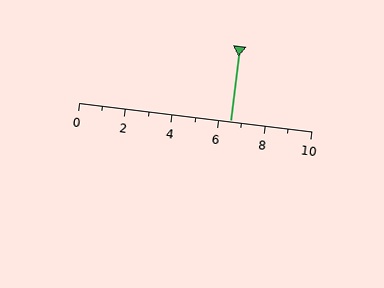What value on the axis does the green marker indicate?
The marker indicates approximately 6.5.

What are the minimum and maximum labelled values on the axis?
The axis runs from 0 to 10.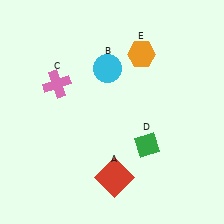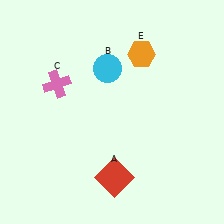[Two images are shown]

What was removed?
The green diamond (D) was removed in Image 2.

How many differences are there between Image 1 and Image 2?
There is 1 difference between the two images.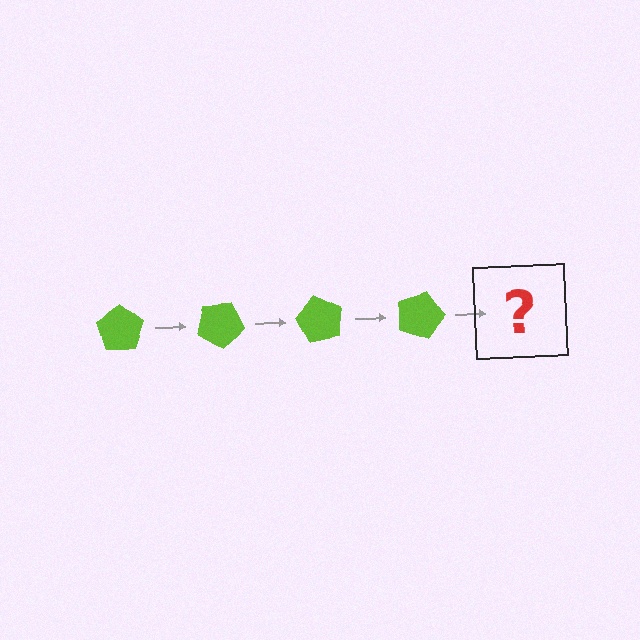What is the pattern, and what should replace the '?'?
The pattern is that the pentagon rotates 30 degrees each step. The '?' should be a lime pentagon rotated 120 degrees.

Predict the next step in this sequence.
The next step is a lime pentagon rotated 120 degrees.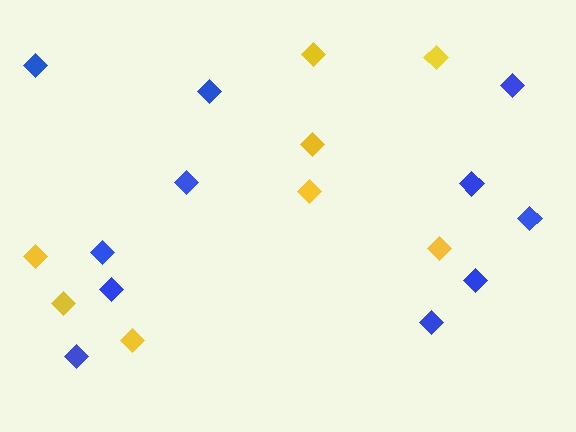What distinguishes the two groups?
There are 2 groups: one group of yellow diamonds (8) and one group of blue diamonds (11).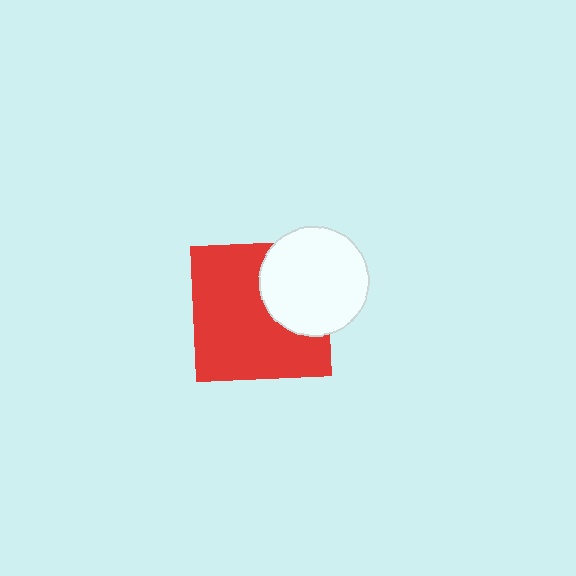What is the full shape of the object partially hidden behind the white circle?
The partially hidden object is a red square.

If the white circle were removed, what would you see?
You would see the complete red square.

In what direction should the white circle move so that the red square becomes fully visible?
The white circle should move right. That is the shortest direction to clear the overlap and leave the red square fully visible.